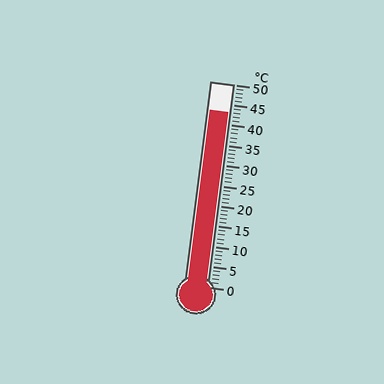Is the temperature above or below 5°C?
The temperature is above 5°C.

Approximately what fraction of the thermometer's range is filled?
The thermometer is filled to approximately 85% of its range.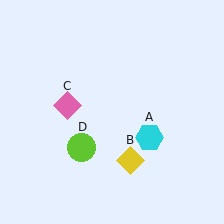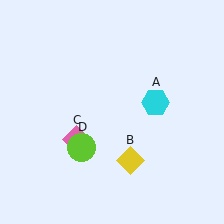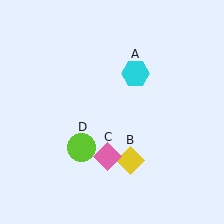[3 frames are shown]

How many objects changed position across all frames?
2 objects changed position: cyan hexagon (object A), pink diamond (object C).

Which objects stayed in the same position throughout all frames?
Yellow diamond (object B) and lime circle (object D) remained stationary.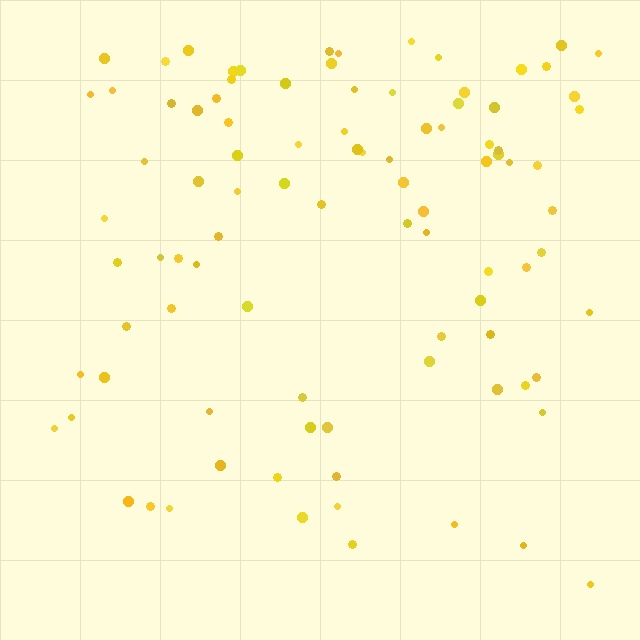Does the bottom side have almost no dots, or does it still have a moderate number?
Still a moderate number, just noticeably fewer than the top.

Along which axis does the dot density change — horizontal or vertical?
Vertical.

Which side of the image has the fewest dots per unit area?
The bottom.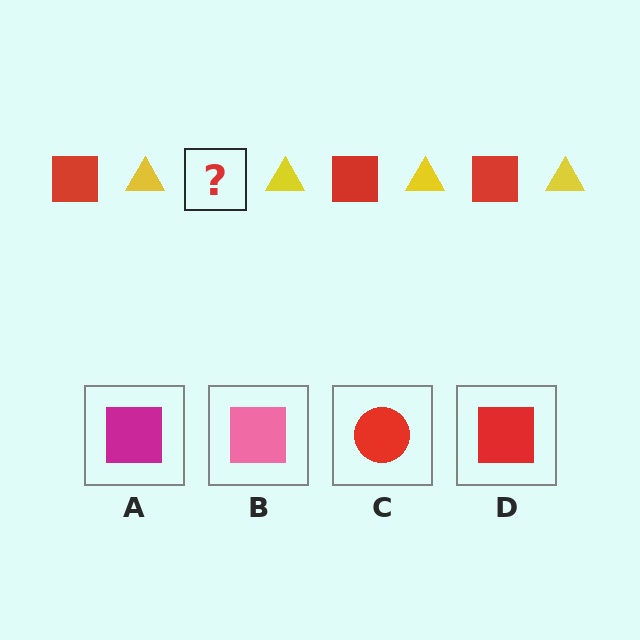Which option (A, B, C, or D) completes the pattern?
D.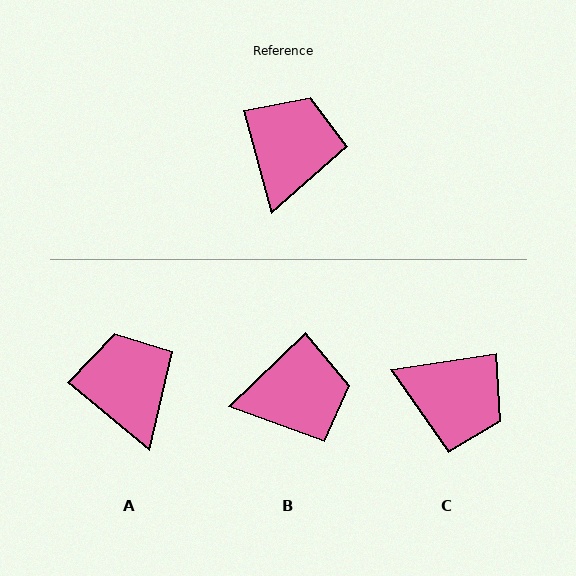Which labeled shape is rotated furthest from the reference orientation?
C, about 97 degrees away.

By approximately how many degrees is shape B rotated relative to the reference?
Approximately 61 degrees clockwise.